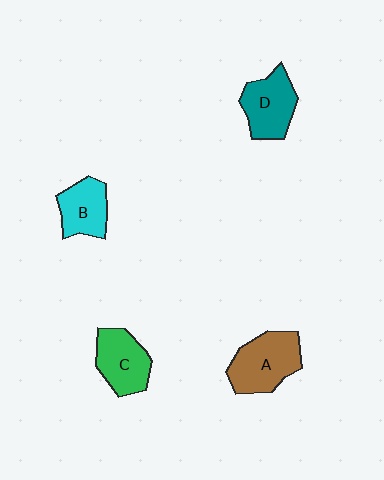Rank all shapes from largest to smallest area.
From largest to smallest: A (brown), D (teal), C (green), B (cyan).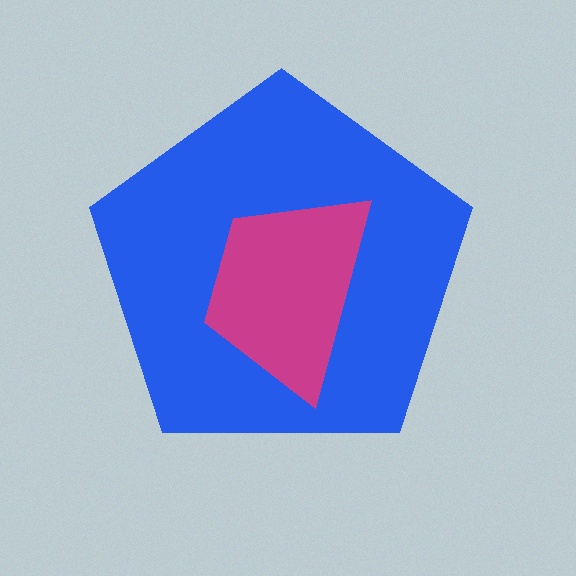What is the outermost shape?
The blue pentagon.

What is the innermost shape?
The magenta trapezoid.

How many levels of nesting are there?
2.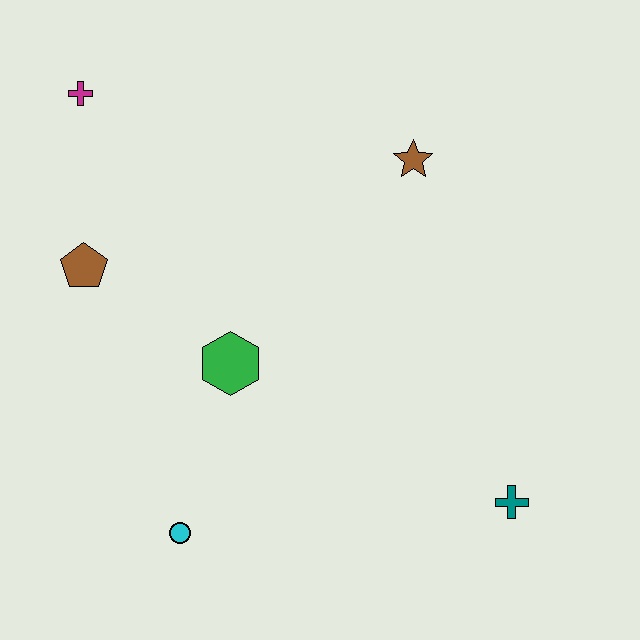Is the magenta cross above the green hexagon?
Yes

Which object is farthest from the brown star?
The cyan circle is farthest from the brown star.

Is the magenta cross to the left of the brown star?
Yes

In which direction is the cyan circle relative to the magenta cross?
The cyan circle is below the magenta cross.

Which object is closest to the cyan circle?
The green hexagon is closest to the cyan circle.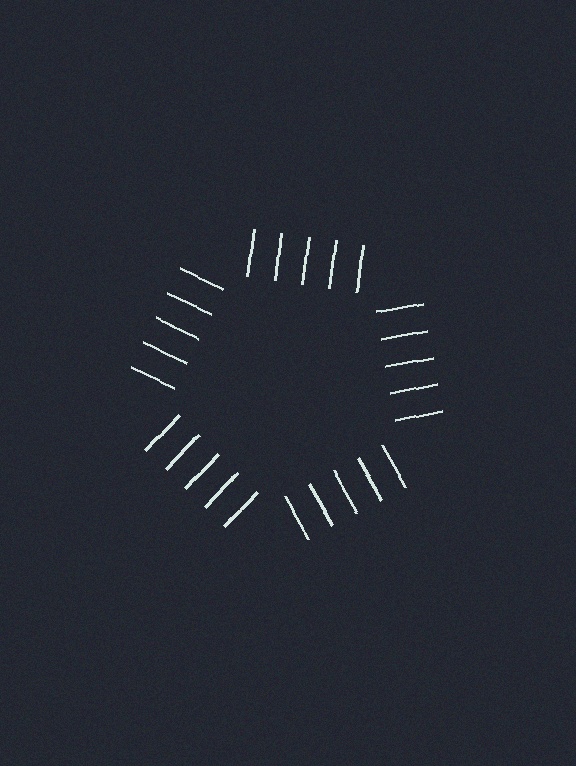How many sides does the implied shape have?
5 sides — the line-ends trace a pentagon.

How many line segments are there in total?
25 — 5 along each of the 5 edges.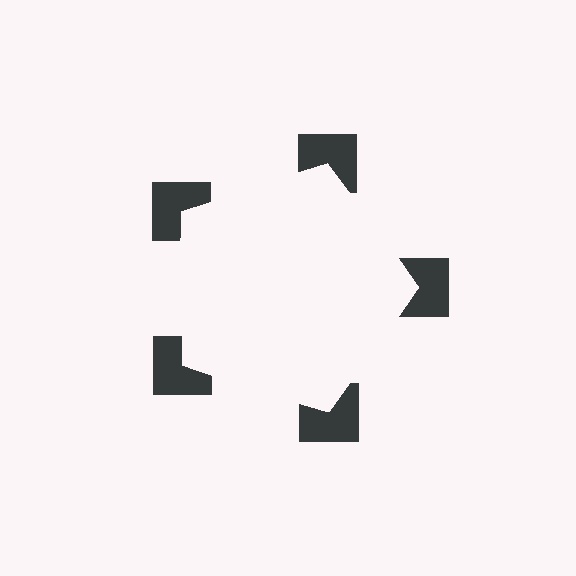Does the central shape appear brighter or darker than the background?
It typically appears slightly brighter than the background, even though no actual brightness change is drawn.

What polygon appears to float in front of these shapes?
An illusory pentagon — its edges are inferred from the aligned wedge cuts in the notched squares, not physically drawn.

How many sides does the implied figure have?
5 sides.